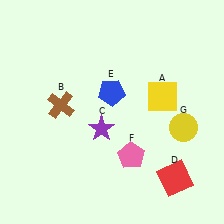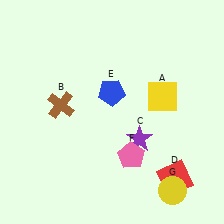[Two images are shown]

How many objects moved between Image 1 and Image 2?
2 objects moved between the two images.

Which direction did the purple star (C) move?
The purple star (C) moved right.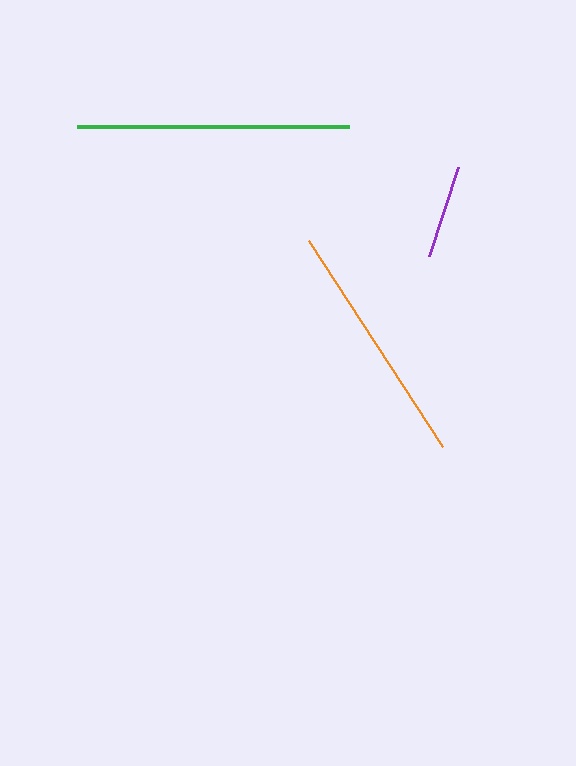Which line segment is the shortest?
The purple line is the shortest at approximately 93 pixels.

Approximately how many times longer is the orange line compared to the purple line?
The orange line is approximately 2.6 times the length of the purple line.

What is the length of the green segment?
The green segment is approximately 273 pixels long.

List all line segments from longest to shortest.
From longest to shortest: green, orange, purple.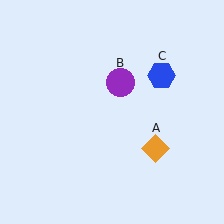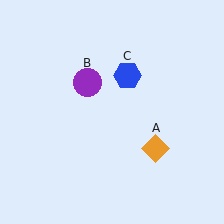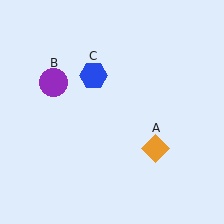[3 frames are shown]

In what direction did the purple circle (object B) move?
The purple circle (object B) moved left.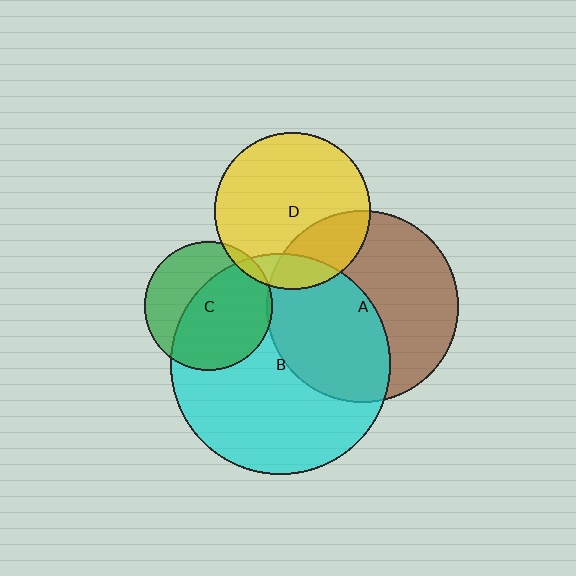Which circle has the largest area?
Circle B (cyan).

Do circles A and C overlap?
Yes.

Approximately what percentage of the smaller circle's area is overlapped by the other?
Approximately 5%.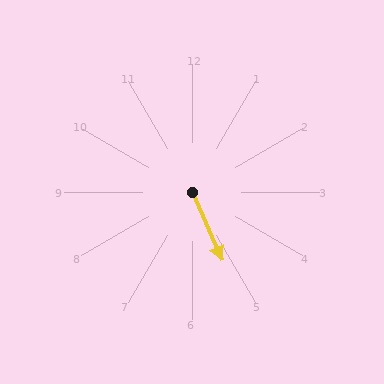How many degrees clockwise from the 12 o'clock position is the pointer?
Approximately 156 degrees.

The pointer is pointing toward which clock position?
Roughly 5 o'clock.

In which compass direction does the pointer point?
Southeast.